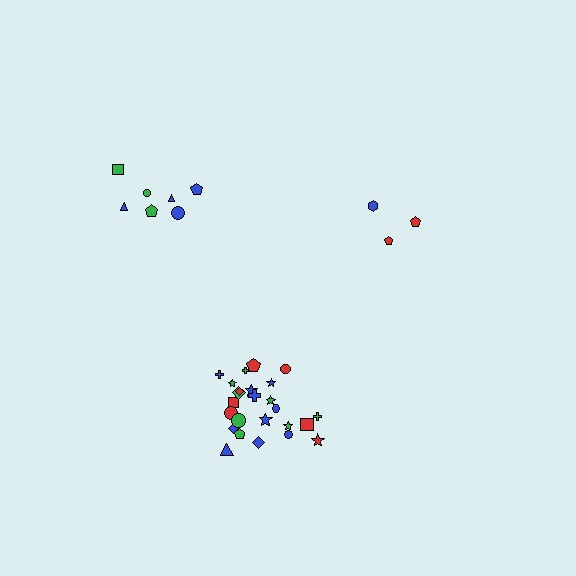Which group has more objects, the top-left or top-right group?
The top-left group.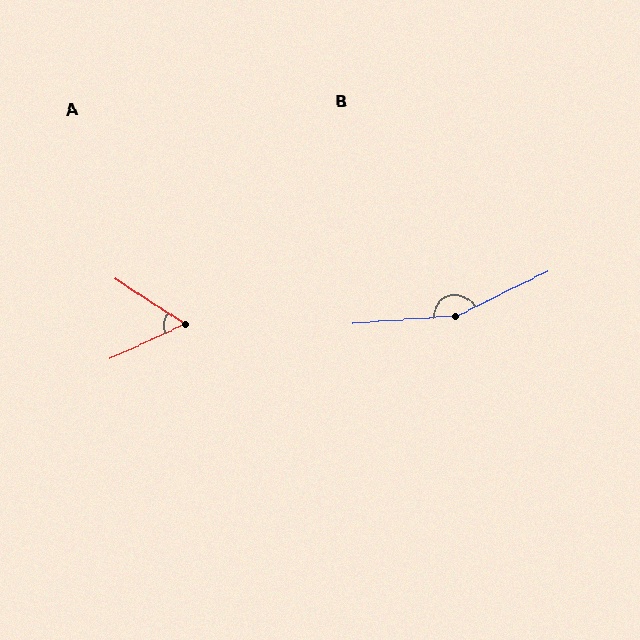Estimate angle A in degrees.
Approximately 58 degrees.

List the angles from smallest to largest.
A (58°), B (158°).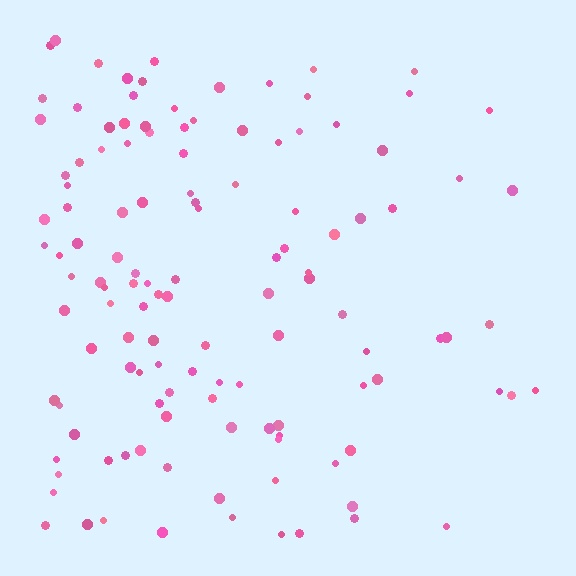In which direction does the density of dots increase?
From right to left, with the left side densest.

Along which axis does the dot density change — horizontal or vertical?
Horizontal.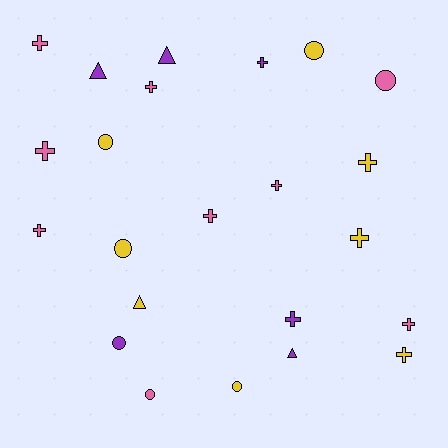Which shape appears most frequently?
Cross, with 12 objects.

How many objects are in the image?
There are 23 objects.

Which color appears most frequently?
Pink, with 9 objects.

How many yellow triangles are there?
There is 1 yellow triangle.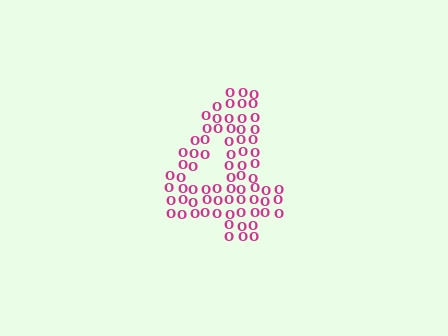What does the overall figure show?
The overall figure shows the digit 4.